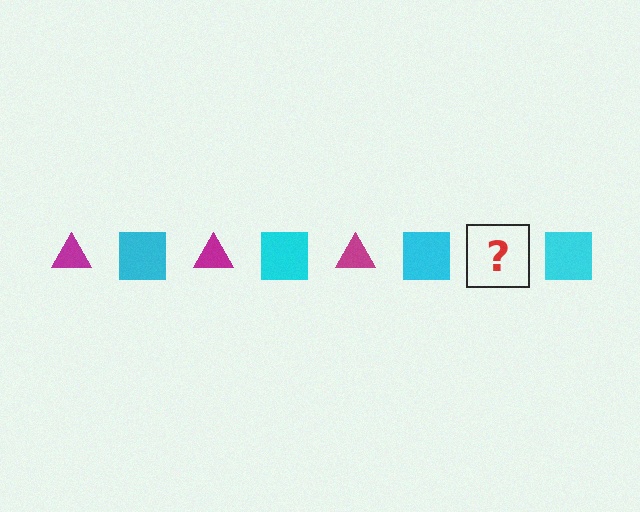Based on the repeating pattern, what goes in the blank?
The blank should be a magenta triangle.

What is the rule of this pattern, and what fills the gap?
The rule is that the pattern alternates between magenta triangle and cyan square. The gap should be filled with a magenta triangle.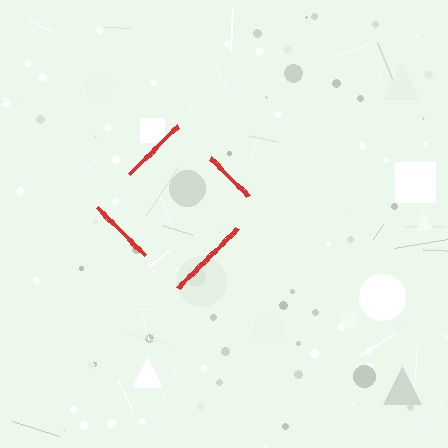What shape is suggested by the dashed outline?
The dashed outline suggests a diamond.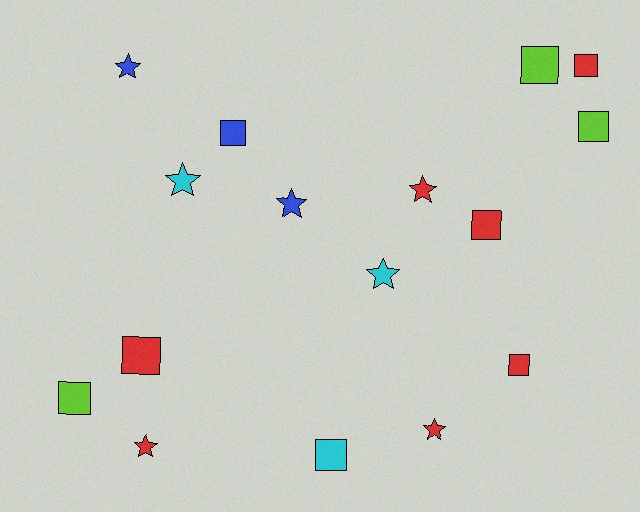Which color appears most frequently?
Red, with 7 objects.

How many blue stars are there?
There are 2 blue stars.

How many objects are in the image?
There are 16 objects.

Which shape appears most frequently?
Square, with 9 objects.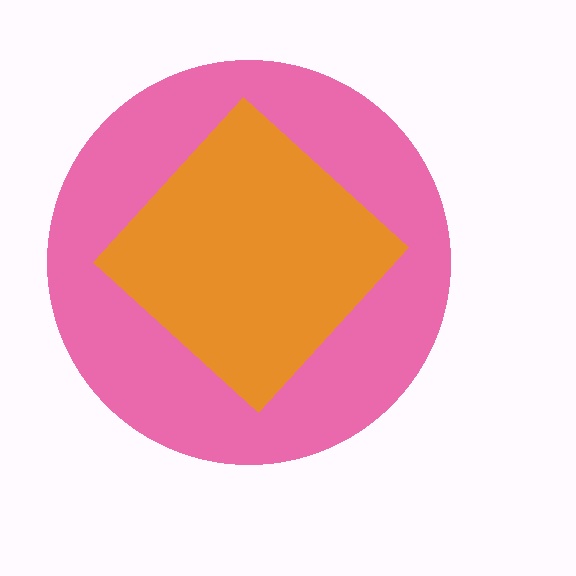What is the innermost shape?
The orange diamond.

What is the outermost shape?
The pink circle.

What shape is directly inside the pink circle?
The orange diamond.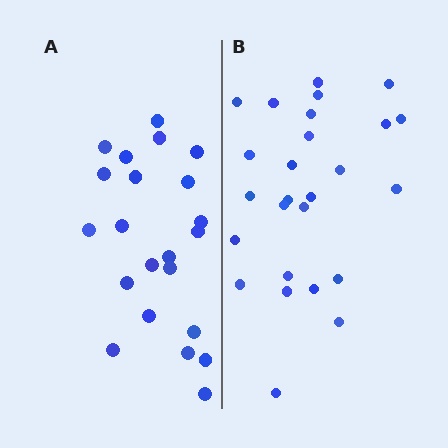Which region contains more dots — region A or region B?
Region B (the right region) has more dots.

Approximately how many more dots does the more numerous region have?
Region B has about 4 more dots than region A.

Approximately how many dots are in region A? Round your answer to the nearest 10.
About 20 dots. (The exact count is 22, which rounds to 20.)